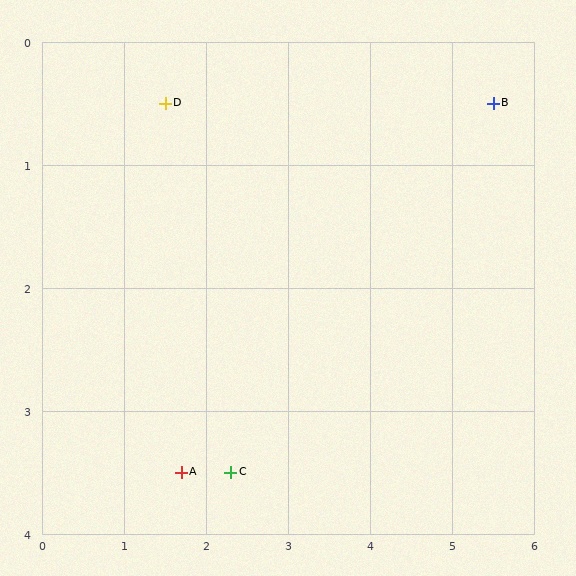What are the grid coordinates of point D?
Point D is at approximately (1.5, 0.5).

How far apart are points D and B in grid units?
Points D and B are about 4.0 grid units apart.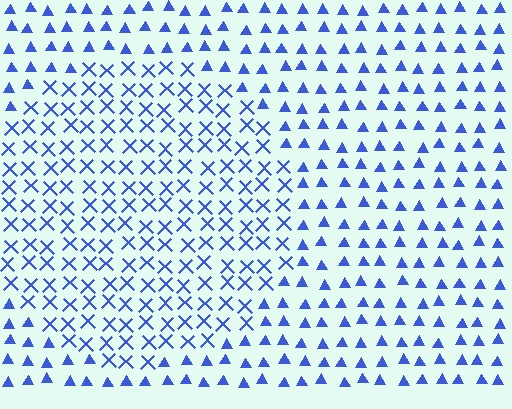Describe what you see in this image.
The image is filled with small blue elements arranged in a uniform grid. A circle-shaped region contains X marks, while the surrounding area contains triangles. The boundary is defined purely by the change in element shape.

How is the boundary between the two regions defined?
The boundary is defined by a change in element shape: X marks inside vs. triangles outside. All elements share the same color and spacing.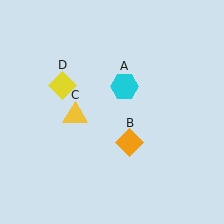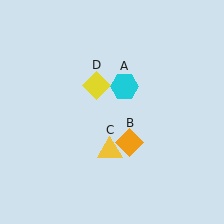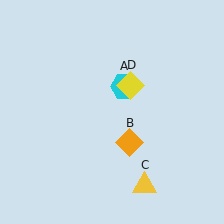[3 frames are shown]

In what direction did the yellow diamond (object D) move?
The yellow diamond (object D) moved right.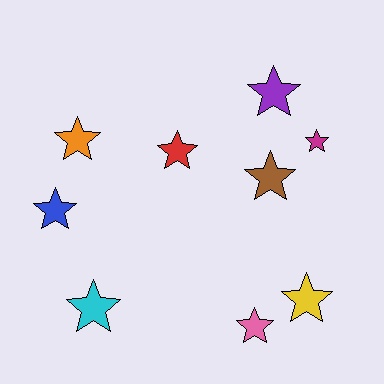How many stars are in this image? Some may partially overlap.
There are 9 stars.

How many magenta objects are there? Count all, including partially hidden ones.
There is 1 magenta object.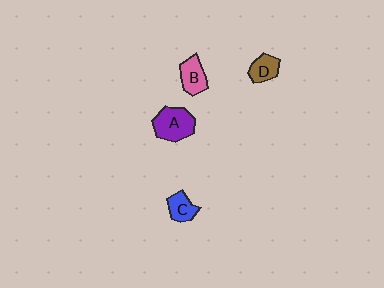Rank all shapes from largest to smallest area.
From largest to smallest: A (purple), B (pink), D (brown), C (blue).